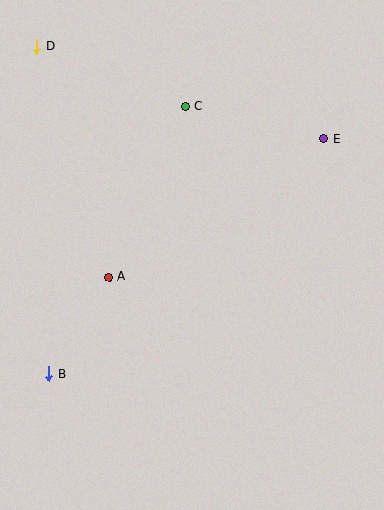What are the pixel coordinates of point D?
Point D is at (37, 47).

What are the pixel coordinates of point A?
Point A is at (108, 277).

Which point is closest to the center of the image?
Point A at (108, 277) is closest to the center.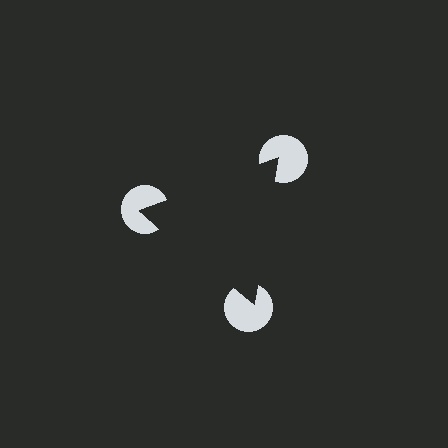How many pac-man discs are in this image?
There are 3 — one at each vertex of the illusory triangle.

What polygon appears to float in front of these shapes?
An illusory triangle — its edges are inferred from the aligned wedge cuts in the pac-man discs, not physically drawn.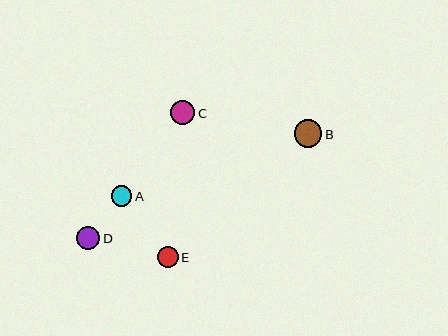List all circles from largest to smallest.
From largest to smallest: B, C, D, E, A.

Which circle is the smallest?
Circle A is the smallest with a size of approximately 20 pixels.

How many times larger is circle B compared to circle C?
Circle B is approximately 1.2 times the size of circle C.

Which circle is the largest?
Circle B is the largest with a size of approximately 28 pixels.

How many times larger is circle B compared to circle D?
Circle B is approximately 1.2 times the size of circle D.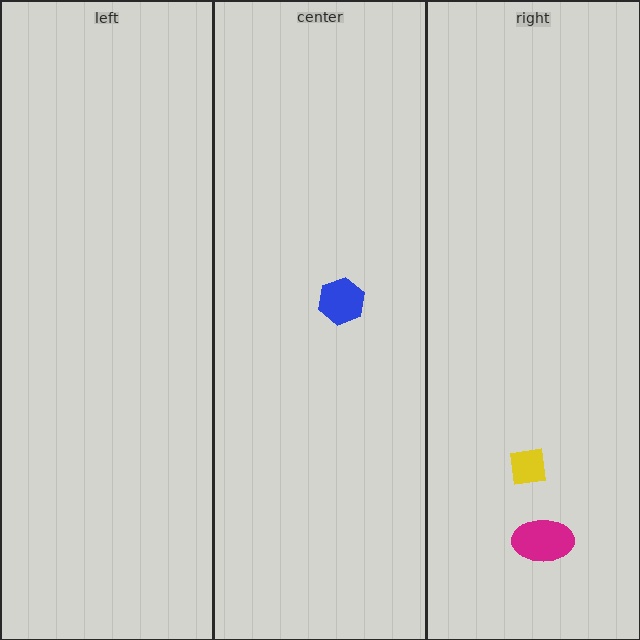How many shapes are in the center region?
1.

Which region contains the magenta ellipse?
The right region.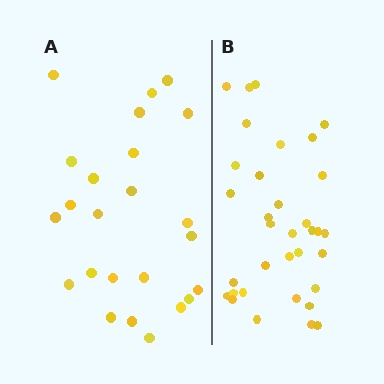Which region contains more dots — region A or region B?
Region B (the right region) has more dots.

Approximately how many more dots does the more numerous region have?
Region B has roughly 10 or so more dots than region A.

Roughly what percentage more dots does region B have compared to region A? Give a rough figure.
About 40% more.